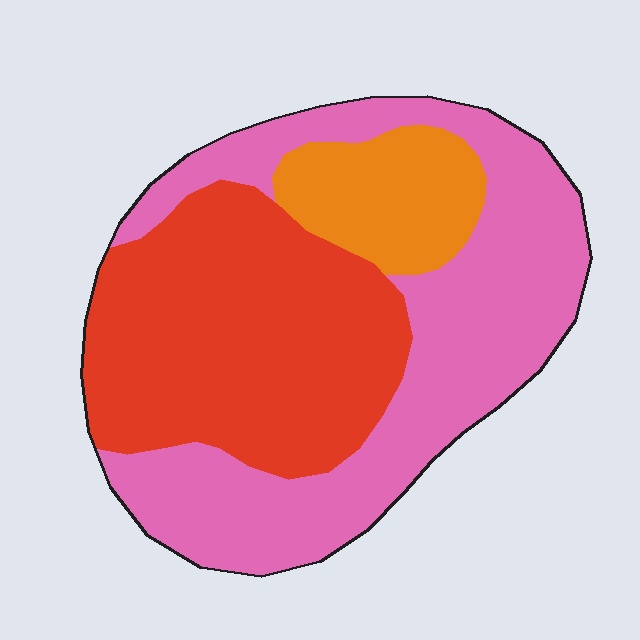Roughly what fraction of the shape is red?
Red covers around 40% of the shape.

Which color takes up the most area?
Pink, at roughly 45%.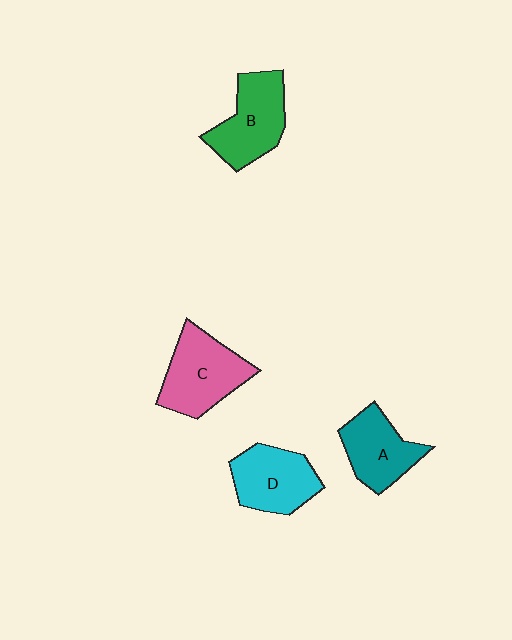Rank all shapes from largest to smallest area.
From largest to smallest: C (pink), B (green), D (cyan), A (teal).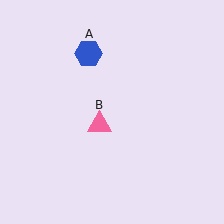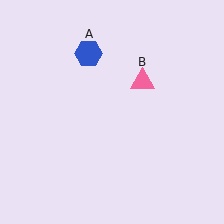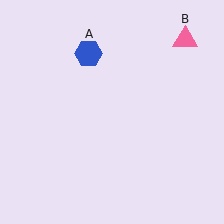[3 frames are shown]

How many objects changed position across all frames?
1 object changed position: pink triangle (object B).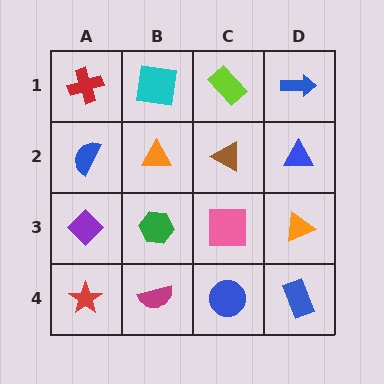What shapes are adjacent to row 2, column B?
A cyan square (row 1, column B), a green hexagon (row 3, column B), a blue semicircle (row 2, column A), a brown triangle (row 2, column C).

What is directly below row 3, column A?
A red star.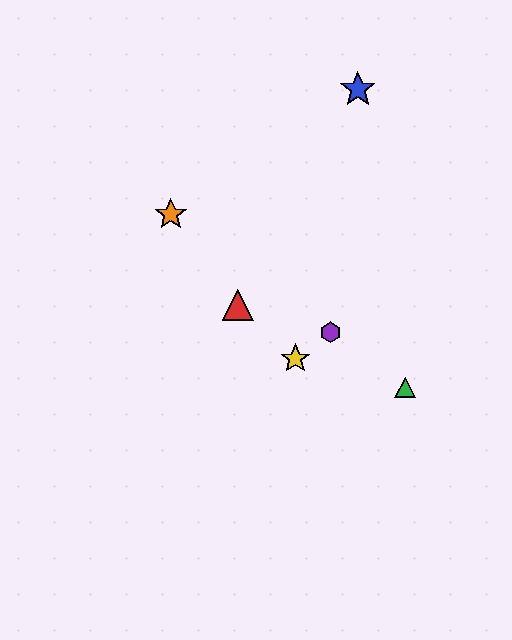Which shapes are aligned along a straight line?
The green triangle, the purple hexagon, the orange star are aligned along a straight line.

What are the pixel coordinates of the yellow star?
The yellow star is at (295, 359).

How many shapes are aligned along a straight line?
3 shapes (the green triangle, the purple hexagon, the orange star) are aligned along a straight line.